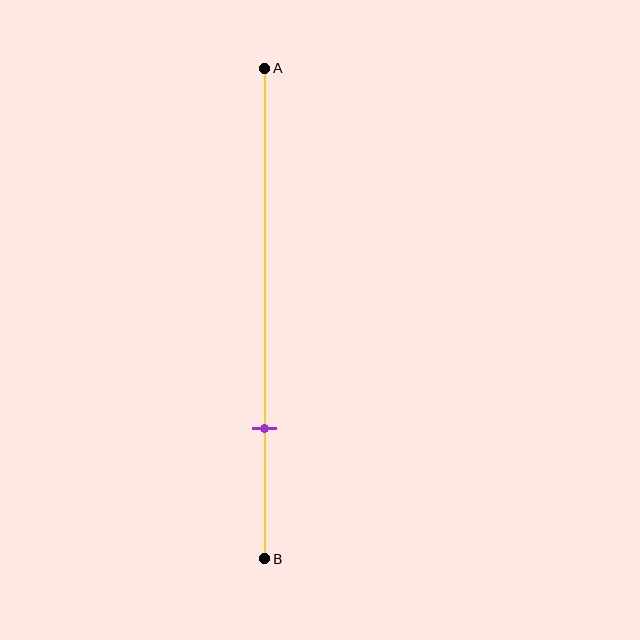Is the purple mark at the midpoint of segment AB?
No, the mark is at about 75% from A, not at the 50% midpoint.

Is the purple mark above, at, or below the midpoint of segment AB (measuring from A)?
The purple mark is below the midpoint of segment AB.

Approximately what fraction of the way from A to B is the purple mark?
The purple mark is approximately 75% of the way from A to B.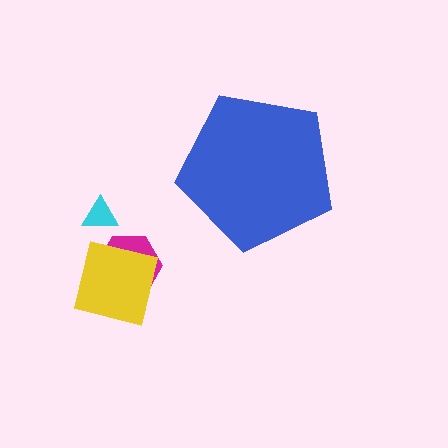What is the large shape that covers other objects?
A blue pentagon.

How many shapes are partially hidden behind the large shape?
0 shapes are partially hidden.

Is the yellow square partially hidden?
No, the yellow square is fully visible.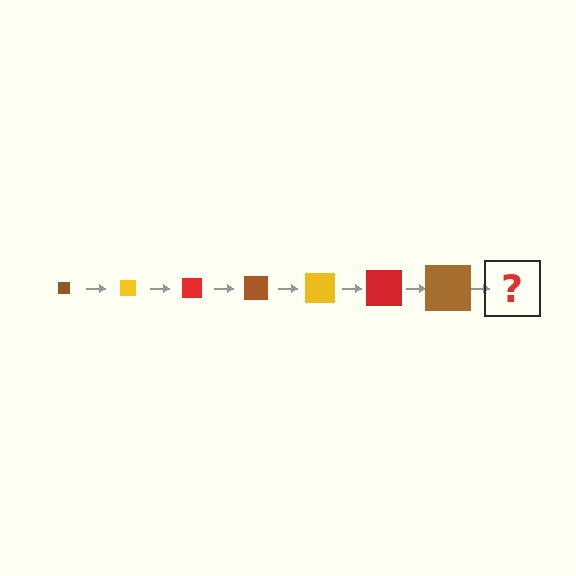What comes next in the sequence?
The next element should be a yellow square, larger than the previous one.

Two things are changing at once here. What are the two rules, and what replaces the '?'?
The two rules are that the square grows larger each step and the color cycles through brown, yellow, and red. The '?' should be a yellow square, larger than the previous one.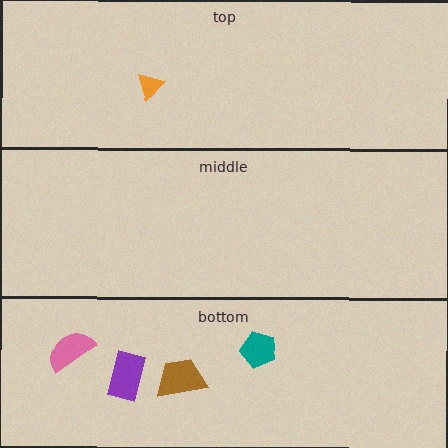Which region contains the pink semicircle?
The bottom region.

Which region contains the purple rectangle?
The bottom region.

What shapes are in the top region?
The orange triangle.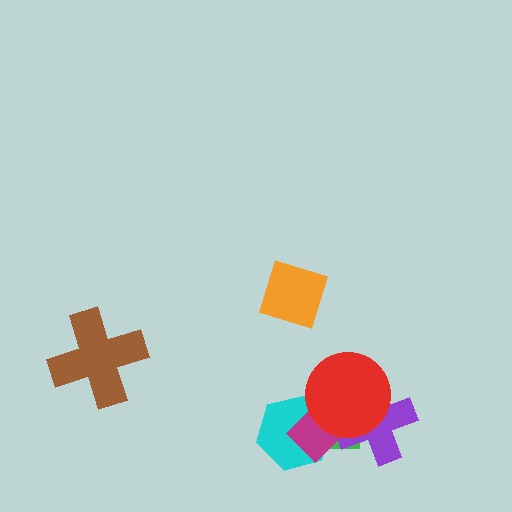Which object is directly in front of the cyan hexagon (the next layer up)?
The magenta diamond is directly in front of the cyan hexagon.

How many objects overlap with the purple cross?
3 objects overlap with the purple cross.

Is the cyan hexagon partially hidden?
Yes, it is partially covered by another shape.